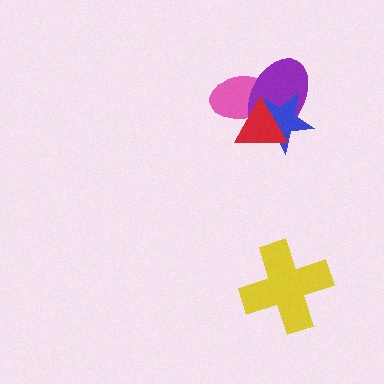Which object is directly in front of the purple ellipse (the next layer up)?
The blue star is directly in front of the purple ellipse.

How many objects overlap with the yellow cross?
0 objects overlap with the yellow cross.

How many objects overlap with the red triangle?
3 objects overlap with the red triangle.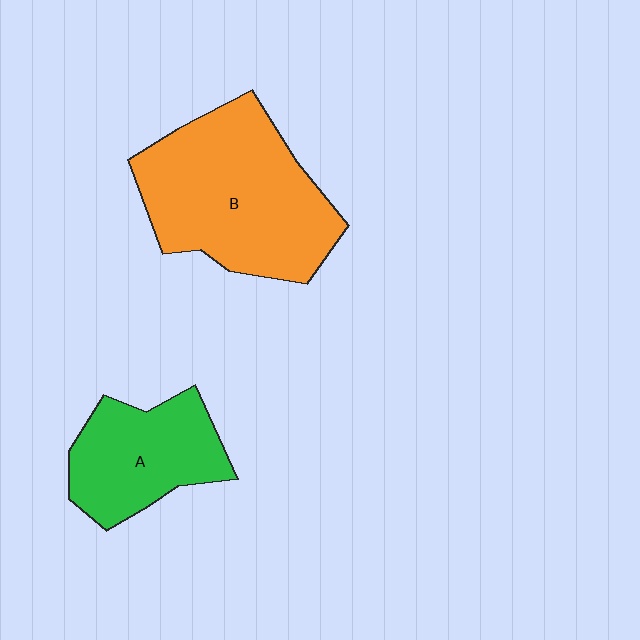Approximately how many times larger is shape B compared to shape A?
Approximately 1.7 times.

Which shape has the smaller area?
Shape A (green).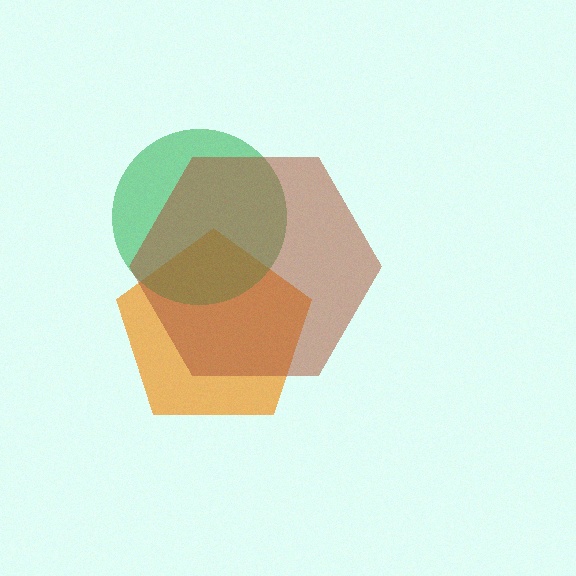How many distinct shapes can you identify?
There are 3 distinct shapes: an orange pentagon, a green circle, a brown hexagon.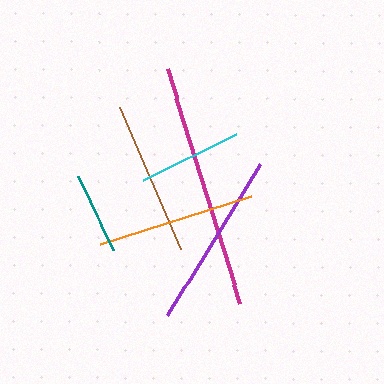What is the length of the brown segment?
The brown segment is approximately 154 pixels long.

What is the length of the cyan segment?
The cyan segment is approximately 104 pixels long.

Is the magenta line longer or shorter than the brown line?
The magenta line is longer than the brown line.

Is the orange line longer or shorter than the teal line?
The orange line is longer than the teal line.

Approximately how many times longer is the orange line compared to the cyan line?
The orange line is approximately 1.5 times the length of the cyan line.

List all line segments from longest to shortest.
From longest to shortest: magenta, purple, orange, brown, cyan, teal.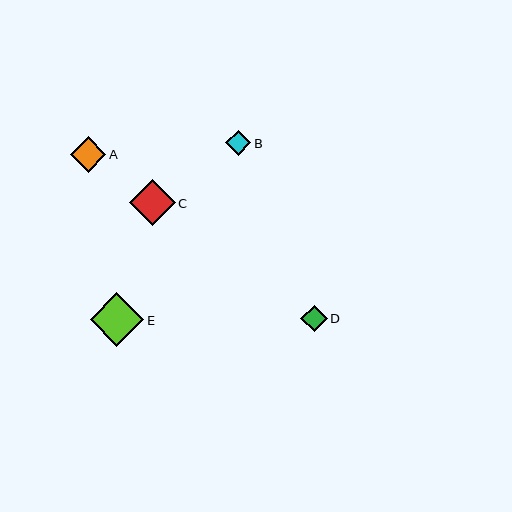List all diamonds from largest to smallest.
From largest to smallest: E, C, A, D, B.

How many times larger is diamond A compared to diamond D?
Diamond A is approximately 1.3 times the size of diamond D.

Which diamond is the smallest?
Diamond B is the smallest with a size of approximately 25 pixels.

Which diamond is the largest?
Diamond E is the largest with a size of approximately 54 pixels.